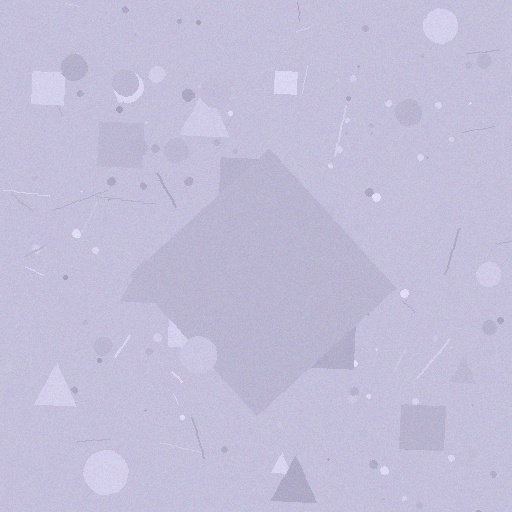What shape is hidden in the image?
A diamond is hidden in the image.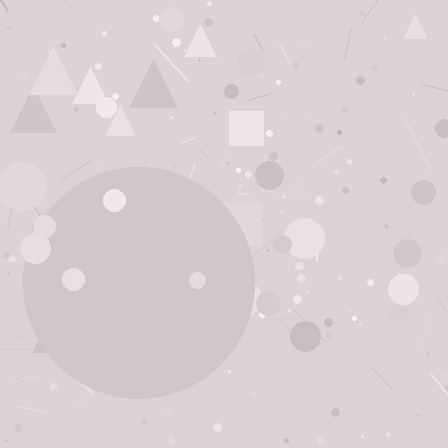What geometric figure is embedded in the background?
A circle is embedded in the background.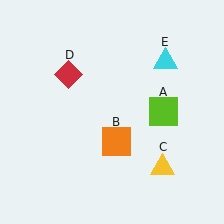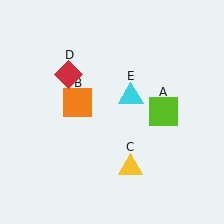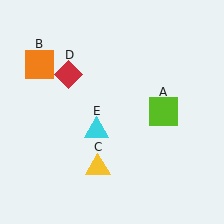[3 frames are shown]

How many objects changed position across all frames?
3 objects changed position: orange square (object B), yellow triangle (object C), cyan triangle (object E).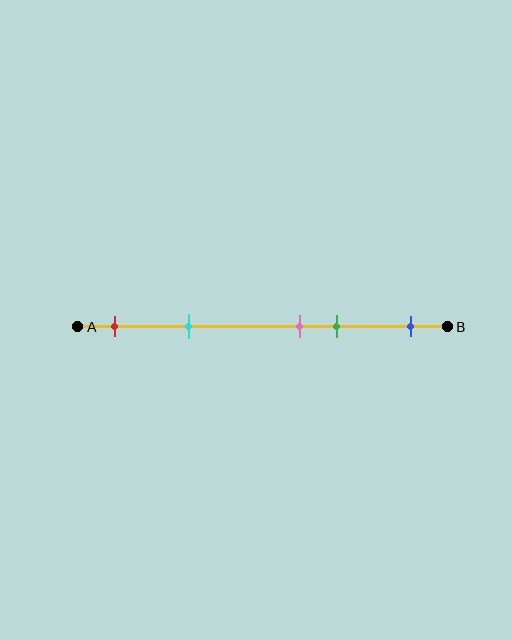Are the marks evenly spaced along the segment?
No, the marks are not evenly spaced.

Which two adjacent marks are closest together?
The pink and green marks are the closest adjacent pair.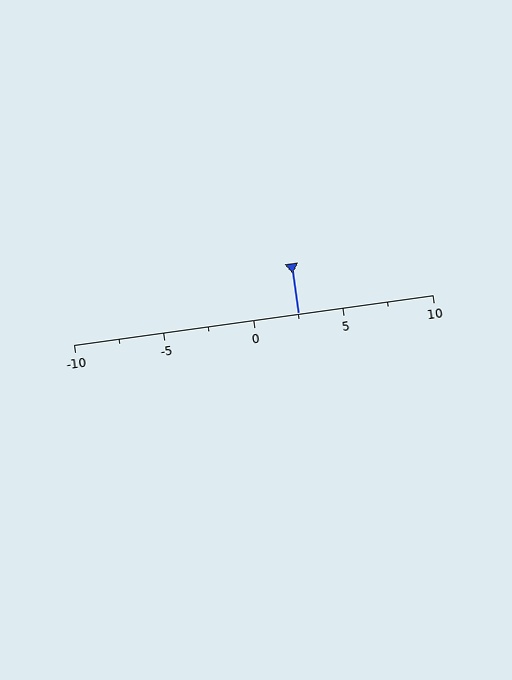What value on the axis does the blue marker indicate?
The marker indicates approximately 2.5.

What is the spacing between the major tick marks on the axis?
The major ticks are spaced 5 apart.